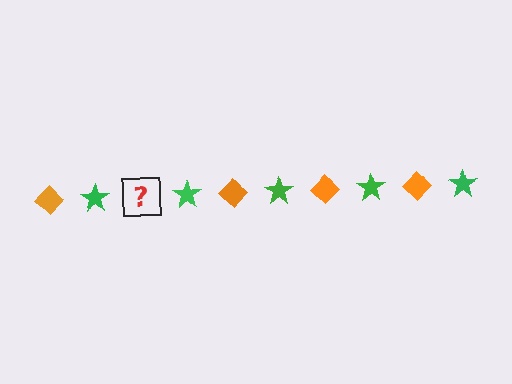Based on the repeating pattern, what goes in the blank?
The blank should be an orange diamond.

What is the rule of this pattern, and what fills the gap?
The rule is that the pattern alternates between orange diamond and green star. The gap should be filled with an orange diamond.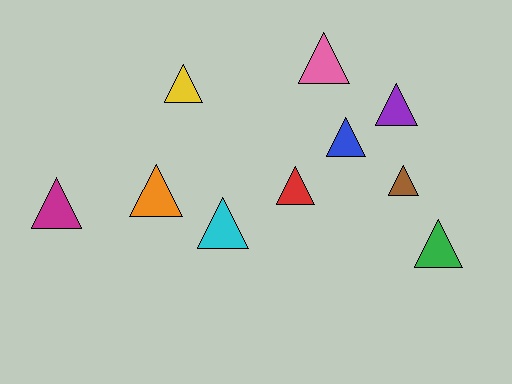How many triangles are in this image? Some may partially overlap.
There are 10 triangles.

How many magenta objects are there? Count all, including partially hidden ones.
There is 1 magenta object.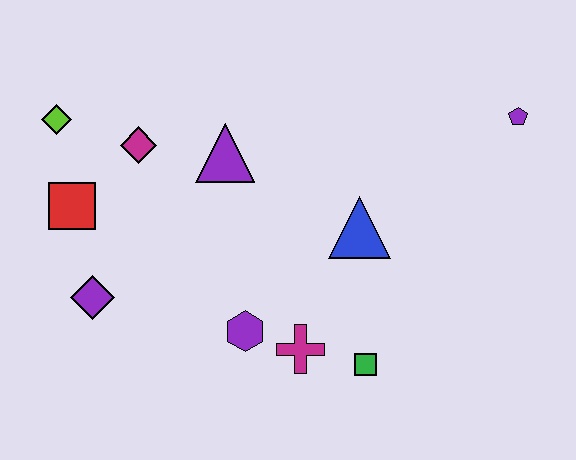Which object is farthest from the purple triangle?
The purple pentagon is farthest from the purple triangle.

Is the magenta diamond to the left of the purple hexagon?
Yes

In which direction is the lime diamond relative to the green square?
The lime diamond is to the left of the green square.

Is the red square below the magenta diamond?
Yes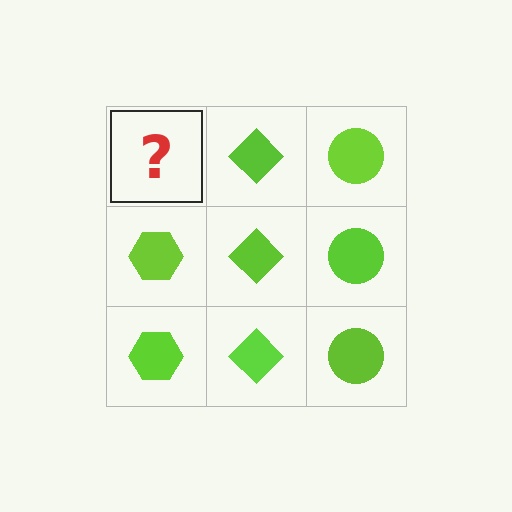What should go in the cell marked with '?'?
The missing cell should contain a lime hexagon.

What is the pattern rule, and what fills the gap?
The rule is that each column has a consistent shape. The gap should be filled with a lime hexagon.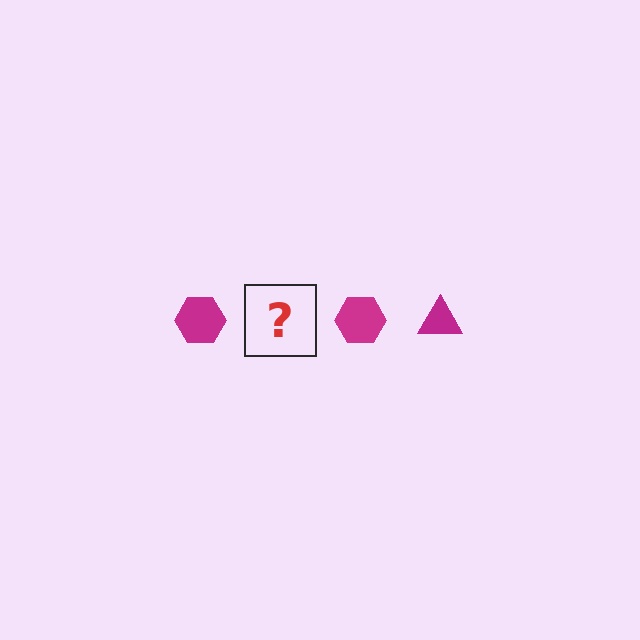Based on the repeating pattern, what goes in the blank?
The blank should be a magenta triangle.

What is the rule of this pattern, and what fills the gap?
The rule is that the pattern cycles through hexagon, triangle shapes in magenta. The gap should be filled with a magenta triangle.